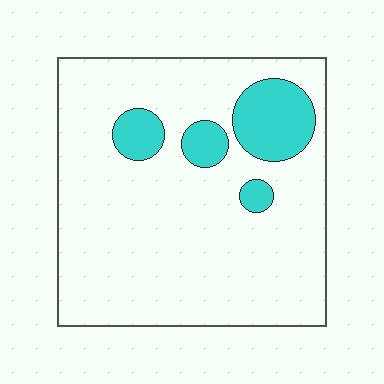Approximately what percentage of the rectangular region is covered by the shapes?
Approximately 15%.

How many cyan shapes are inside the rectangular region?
4.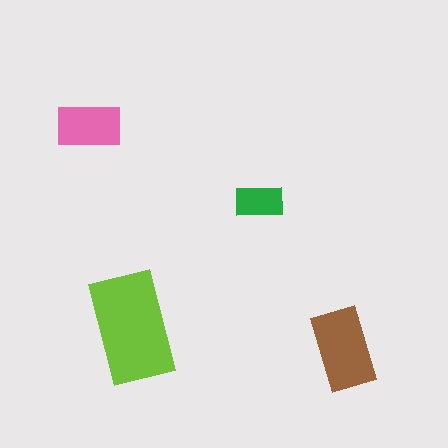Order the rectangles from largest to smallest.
the lime one, the brown one, the pink one, the green one.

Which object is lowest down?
The brown rectangle is bottommost.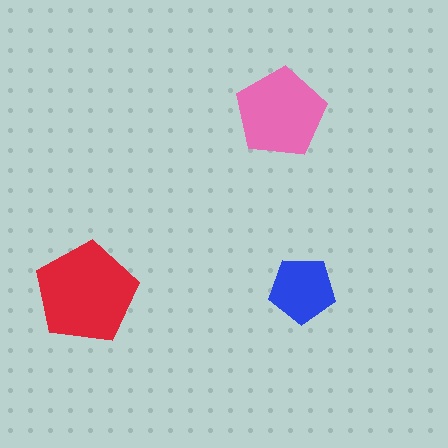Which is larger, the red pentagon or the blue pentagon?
The red one.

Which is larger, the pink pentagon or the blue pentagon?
The pink one.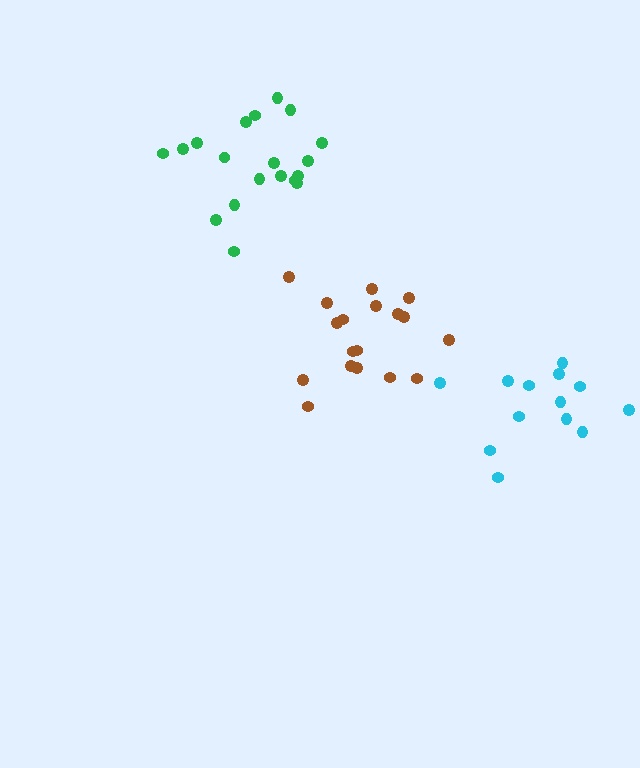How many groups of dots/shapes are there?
There are 3 groups.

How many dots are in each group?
Group 1: 13 dots, Group 2: 19 dots, Group 3: 18 dots (50 total).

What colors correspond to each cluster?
The clusters are colored: cyan, green, brown.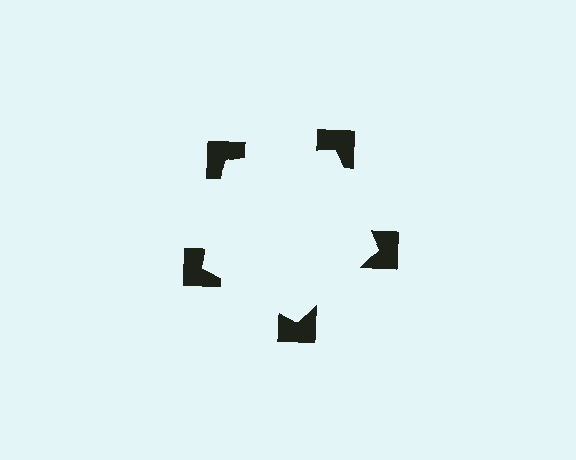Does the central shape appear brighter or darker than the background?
It typically appears slightly brighter than the background, even though no actual brightness change is drawn.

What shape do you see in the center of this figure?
An illusory pentagon — its edges are inferred from the aligned wedge cuts in the notched squares, not physically drawn.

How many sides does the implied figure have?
5 sides.